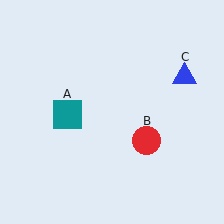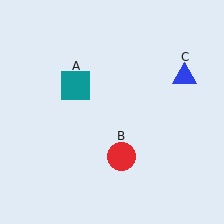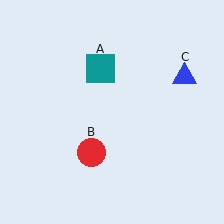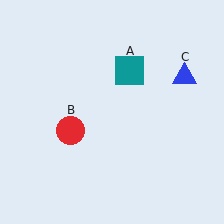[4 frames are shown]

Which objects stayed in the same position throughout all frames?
Blue triangle (object C) remained stationary.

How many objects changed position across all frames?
2 objects changed position: teal square (object A), red circle (object B).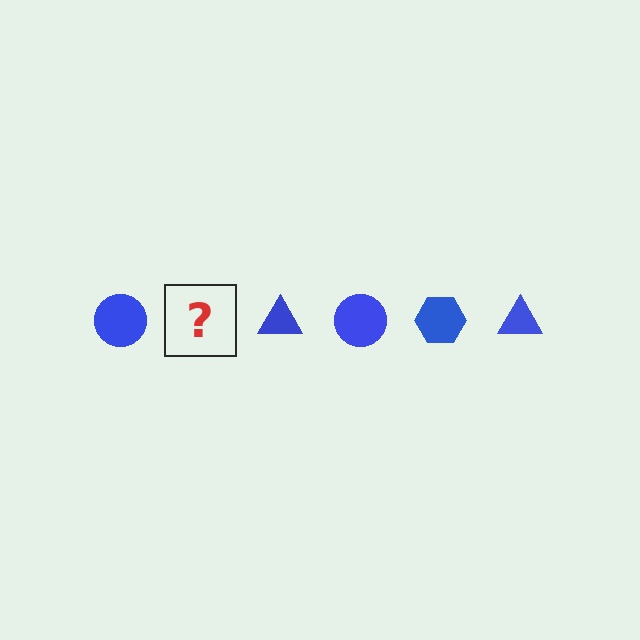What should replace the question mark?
The question mark should be replaced with a blue hexagon.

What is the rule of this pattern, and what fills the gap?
The rule is that the pattern cycles through circle, hexagon, triangle shapes in blue. The gap should be filled with a blue hexagon.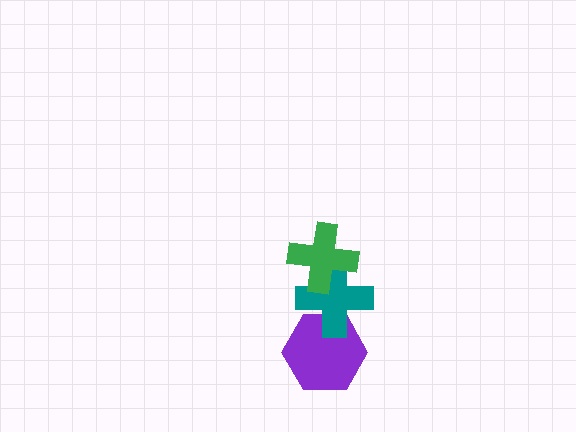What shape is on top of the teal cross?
The green cross is on top of the teal cross.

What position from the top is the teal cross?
The teal cross is 2nd from the top.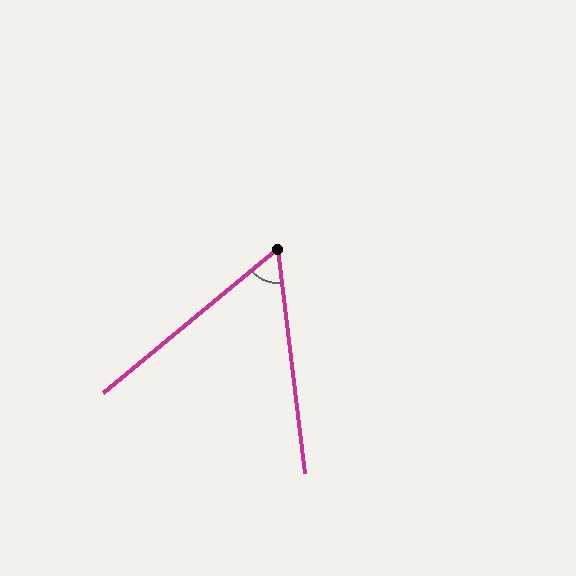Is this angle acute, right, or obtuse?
It is acute.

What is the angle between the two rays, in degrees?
Approximately 57 degrees.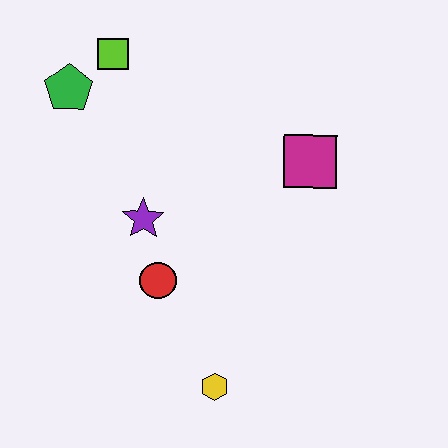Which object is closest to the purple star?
The red circle is closest to the purple star.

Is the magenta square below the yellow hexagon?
No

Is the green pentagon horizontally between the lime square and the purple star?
No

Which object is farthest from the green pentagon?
The yellow hexagon is farthest from the green pentagon.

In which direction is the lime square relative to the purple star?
The lime square is above the purple star.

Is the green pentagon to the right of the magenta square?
No